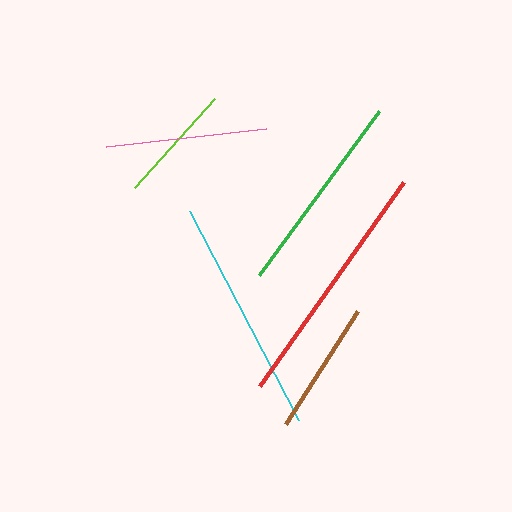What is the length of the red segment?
The red segment is approximately 250 pixels long.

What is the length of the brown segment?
The brown segment is approximately 135 pixels long.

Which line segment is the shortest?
The lime line is the shortest at approximately 120 pixels.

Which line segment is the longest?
The red line is the longest at approximately 250 pixels.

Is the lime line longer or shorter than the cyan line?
The cyan line is longer than the lime line.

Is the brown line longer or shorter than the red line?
The red line is longer than the brown line.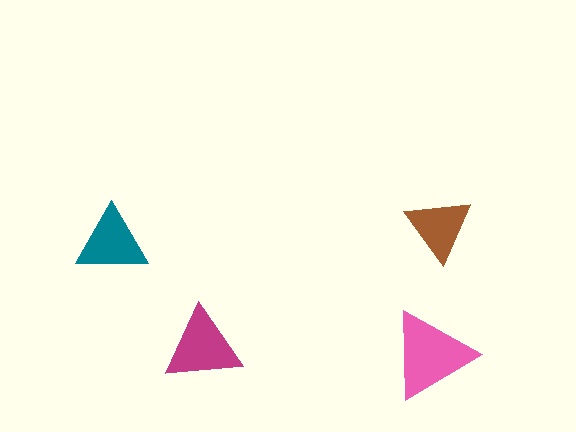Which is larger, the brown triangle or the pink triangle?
The pink one.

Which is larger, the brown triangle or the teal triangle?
The teal one.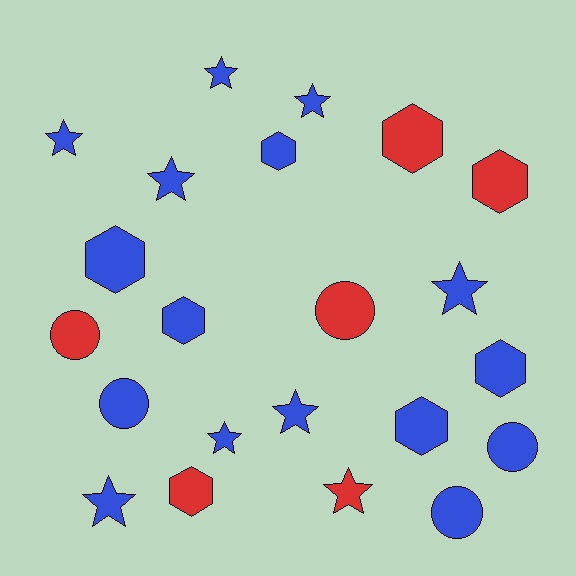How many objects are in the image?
There are 22 objects.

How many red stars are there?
There is 1 red star.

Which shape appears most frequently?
Star, with 9 objects.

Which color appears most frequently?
Blue, with 16 objects.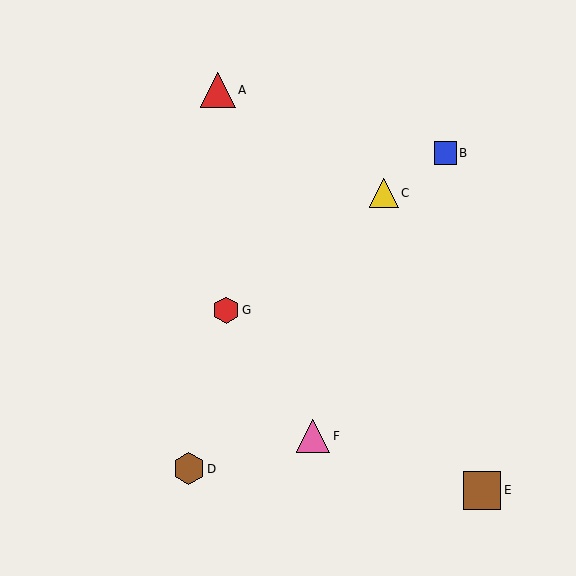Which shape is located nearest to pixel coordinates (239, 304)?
The red hexagon (labeled G) at (226, 310) is nearest to that location.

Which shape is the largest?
The brown square (labeled E) is the largest.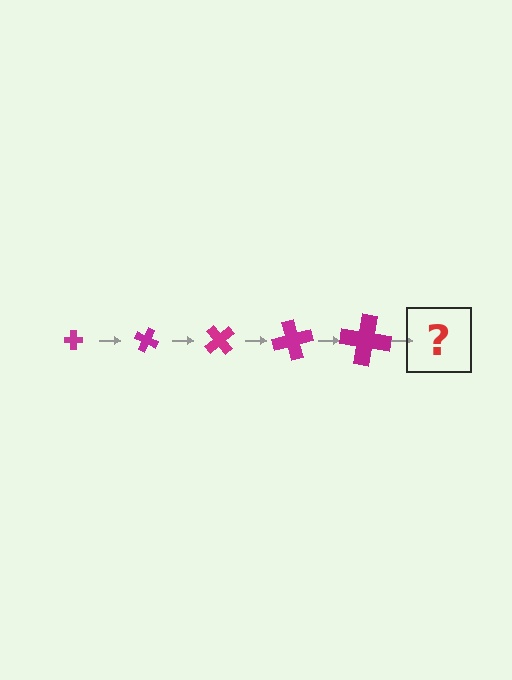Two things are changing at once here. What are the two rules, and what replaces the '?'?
The two rules are that the cross grows larger each step and it rotates 25 degrees each step. The '?' should be a cross, larger than the previous one and rotated 125 degrees from the start.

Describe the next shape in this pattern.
It should be a cross, larger than the previous one and rotated 125 degrees from the start.